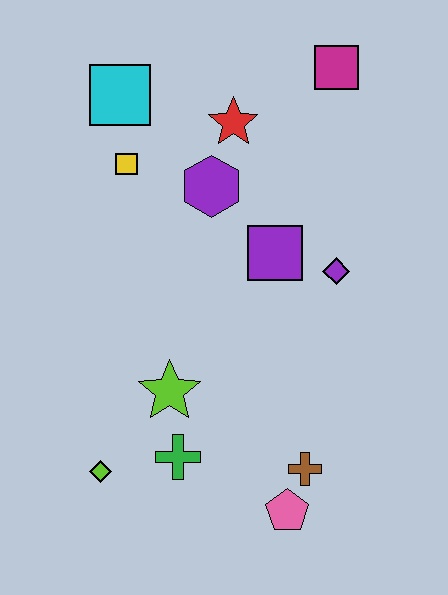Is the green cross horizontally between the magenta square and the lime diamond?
Yes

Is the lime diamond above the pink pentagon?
Yes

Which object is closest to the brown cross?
The pink pentagon is closest to the brown cross.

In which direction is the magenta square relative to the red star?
The magenta square is to the right of the red star.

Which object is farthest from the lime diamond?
The magenta square is farthest from the lime diamond.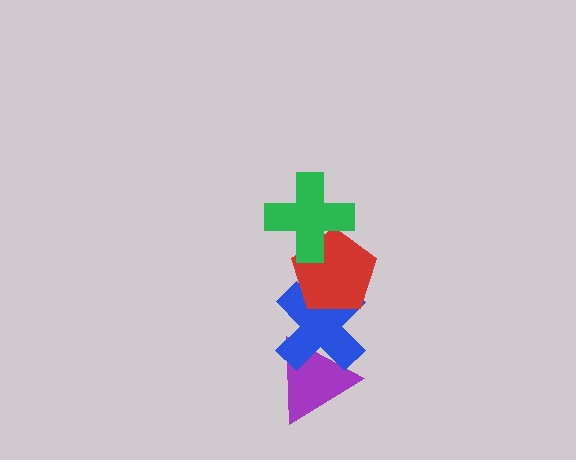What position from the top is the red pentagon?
The red pentagon is 2nd from the top.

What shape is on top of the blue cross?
The red pentagon is on top of the blue cross.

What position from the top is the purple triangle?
The purple triangle is 4th from the top.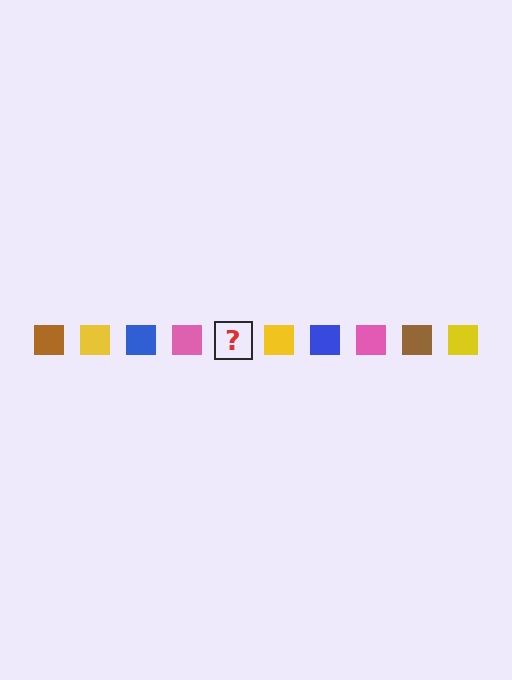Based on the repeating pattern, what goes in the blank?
The blank should be a brown square.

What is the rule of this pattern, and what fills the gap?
The rule is that the pattern cycles through brown, yellow, blue, pink squares. The gap should be filled with a brown square.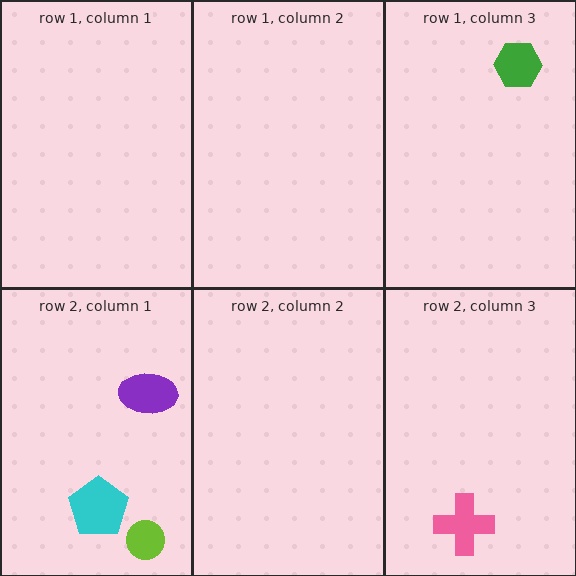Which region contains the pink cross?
The row 2, column 3 region.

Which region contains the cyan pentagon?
The row 2, column 1 region.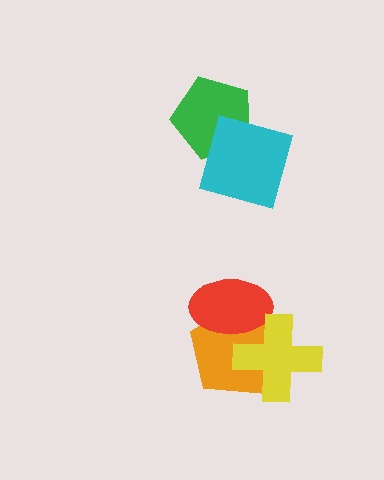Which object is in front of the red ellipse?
The yellow cross is in front of the red ellipse.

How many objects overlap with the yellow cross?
2 objects overlap with the yellow cross.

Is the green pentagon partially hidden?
Yes, it is partially covered by another shape.